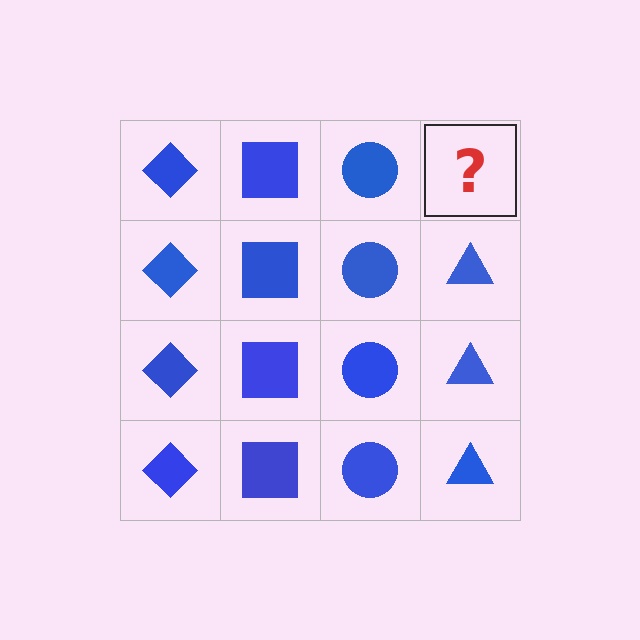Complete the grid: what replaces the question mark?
The question mark should be replaced with a blue triangle.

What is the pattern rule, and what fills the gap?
The rule is that each column has a consistent shape. The gap should be filled with a blue triangle.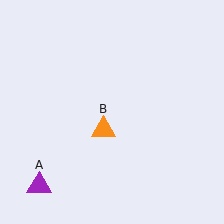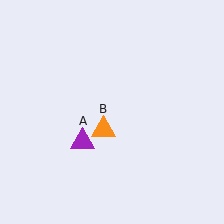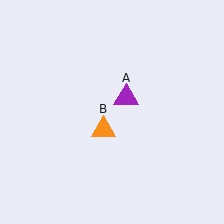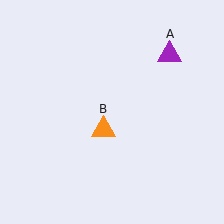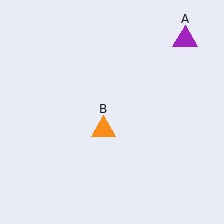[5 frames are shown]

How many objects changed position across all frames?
1 object changed position: purple triangle (object A).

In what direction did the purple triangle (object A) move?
The purple triangle (object A) moved up and to the right.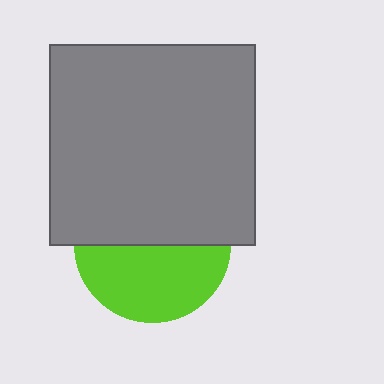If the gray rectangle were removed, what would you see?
You would see the complete lime circle.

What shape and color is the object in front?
The object in front is a gray rectangle.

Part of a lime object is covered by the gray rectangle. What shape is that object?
It is a circle.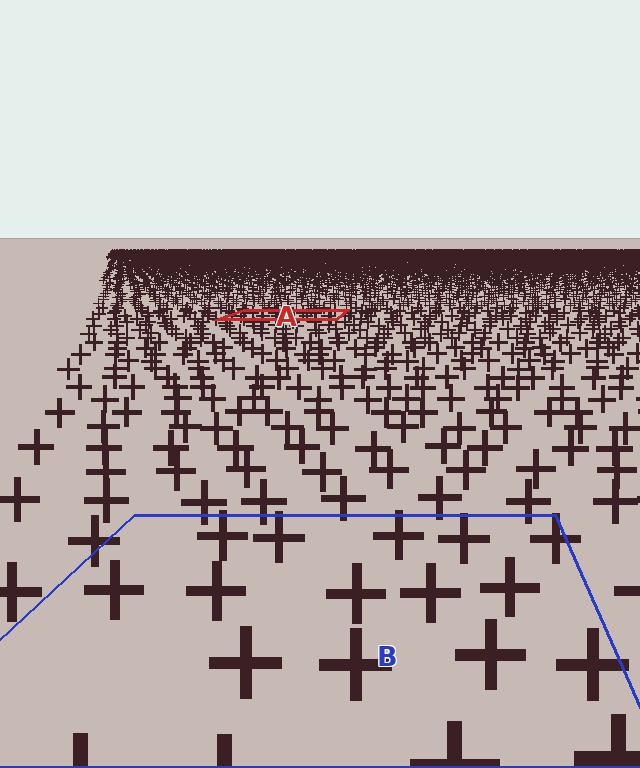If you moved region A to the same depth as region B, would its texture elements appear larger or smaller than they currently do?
They would appear larger. At a closer depth, the same texture elements are projected at a bigger on-screen size.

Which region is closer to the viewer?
Region B is closer. The texture elements there are larger and more spread out.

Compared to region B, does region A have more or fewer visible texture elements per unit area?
Region A has more texture elements per unit area — they are packed more densely because it is farther away.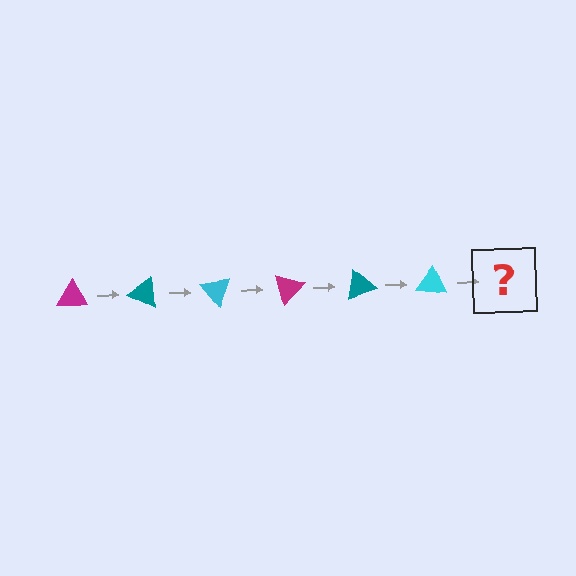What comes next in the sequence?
The next element should be a magenta triangle, rotated 150 degrees from the start.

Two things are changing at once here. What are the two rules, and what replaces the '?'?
The two rules are that it rotates 25 degrees each step and the color cycles through magenta, teal, and cyan. The '?' should be a magenta triangle, rotated 150 degrees from the start.